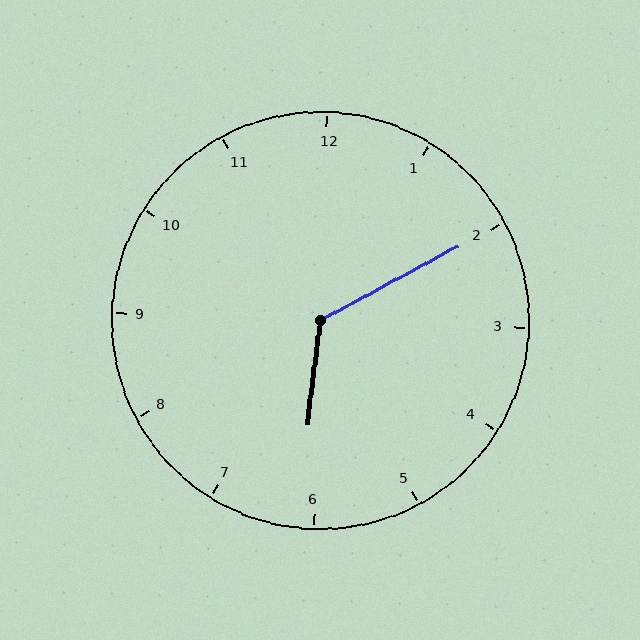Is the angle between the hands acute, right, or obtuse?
It is obtuse.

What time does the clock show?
6:10.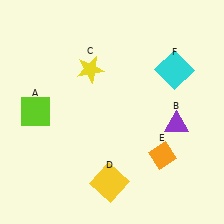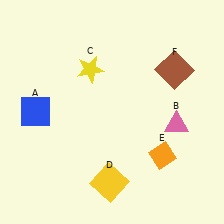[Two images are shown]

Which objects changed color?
A changed from lime to blue. B changed from purple to pink. F changed from cyan to brown.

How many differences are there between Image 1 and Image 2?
There are 3 differences between the two images.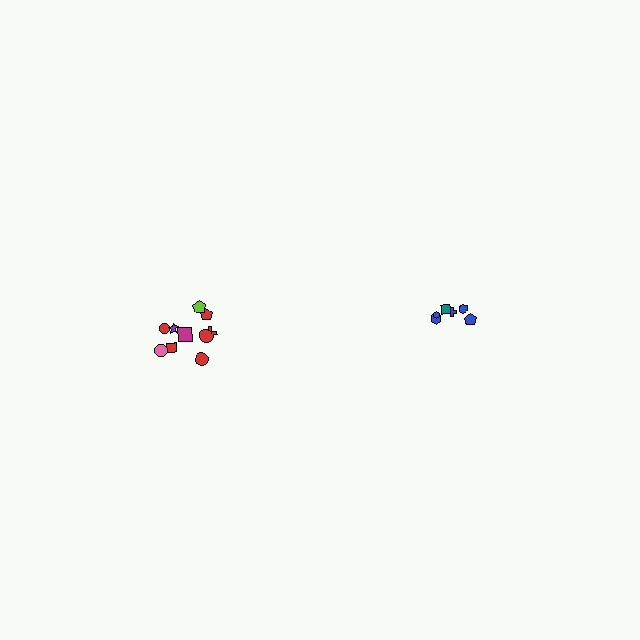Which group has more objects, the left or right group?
The left group.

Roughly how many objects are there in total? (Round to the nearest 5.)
Roughly 15 objects in total.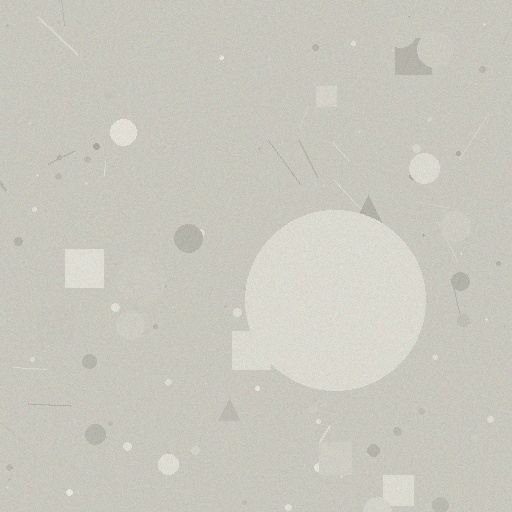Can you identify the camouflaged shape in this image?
The camouflaged shape is a circle.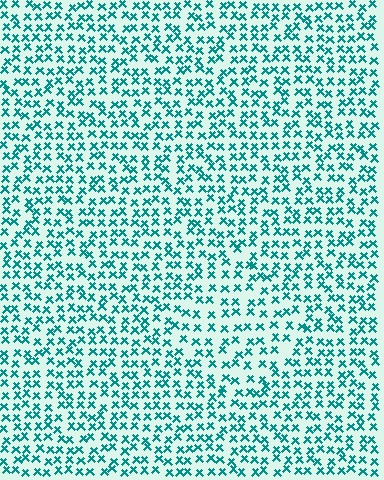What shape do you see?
I see a diamond.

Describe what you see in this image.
The image contains small teal elements arranged at two different densities. A diamond-shaped region is visible where the elements are less densely packed than the surrounding area.